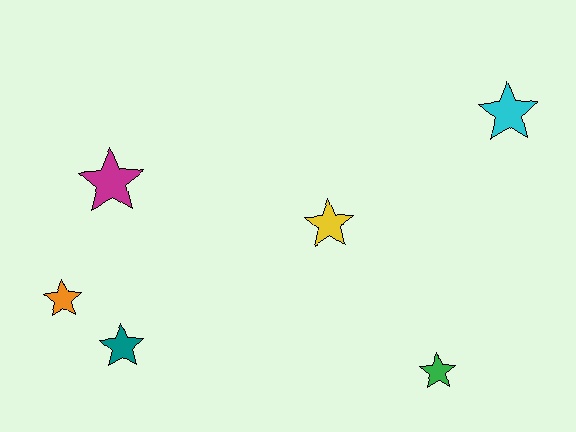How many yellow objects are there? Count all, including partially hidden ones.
There is 1 yellow object.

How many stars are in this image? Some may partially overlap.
There are 6 stars.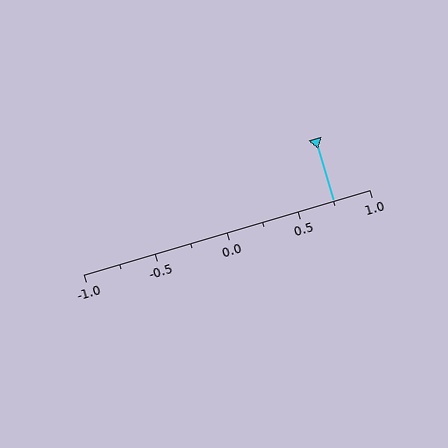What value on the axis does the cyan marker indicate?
The marker indicates approximately 0.75.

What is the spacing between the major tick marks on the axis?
The major ticks are spaced 0.5 apart.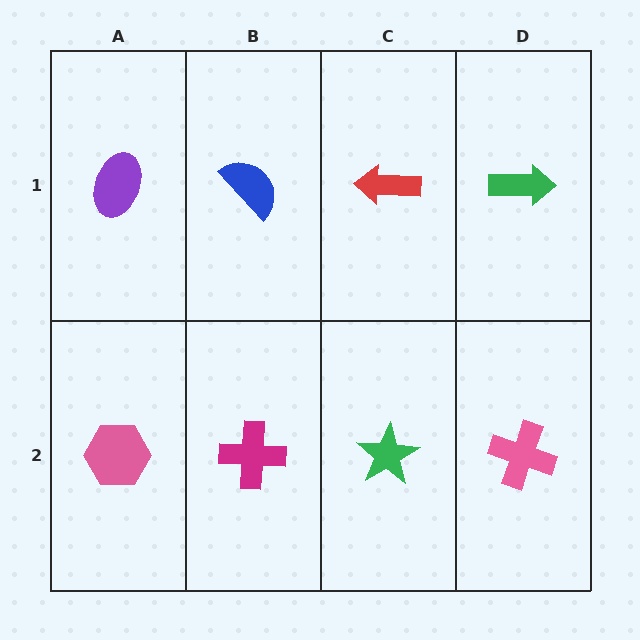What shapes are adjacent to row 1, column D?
A pink cross (row 2, column D), a red arrow (row 1, column C).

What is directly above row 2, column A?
A purple ellipse.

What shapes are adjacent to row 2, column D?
A green arrow (row 1, column D), a green star (row 2, column C).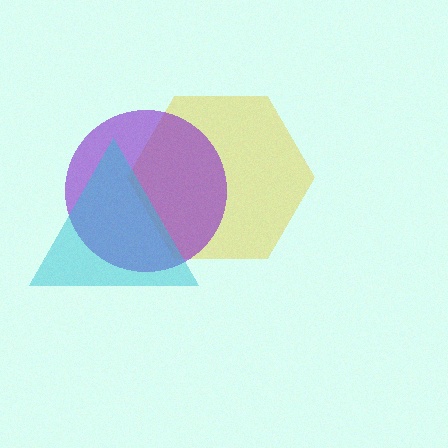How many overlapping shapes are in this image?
There are 3 overlapping shapes in the image.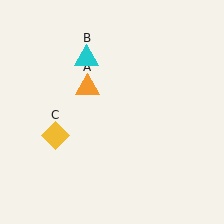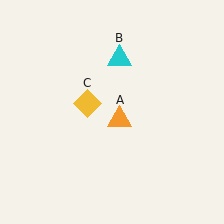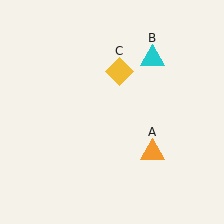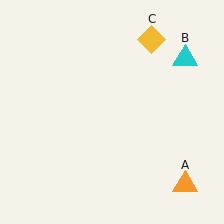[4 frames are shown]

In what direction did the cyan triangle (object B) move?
The cyan triangle (object B) moved right.